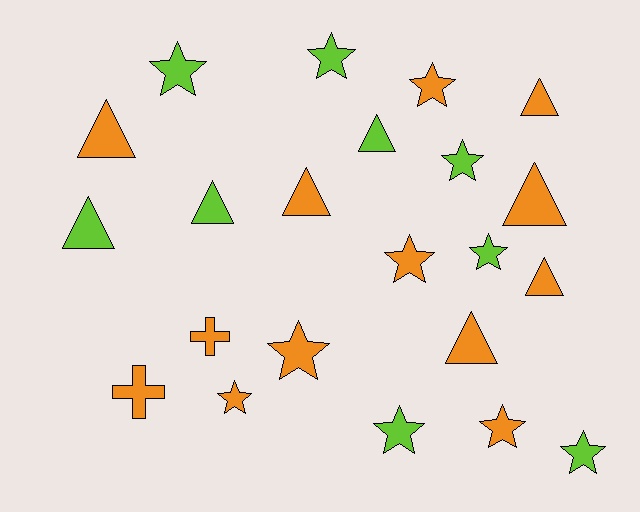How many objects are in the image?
There are 22 objects.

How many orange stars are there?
There are 5 orange stars.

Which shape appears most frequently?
Star, with 11 objects.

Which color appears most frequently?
Orange, with 13 objects.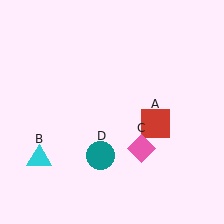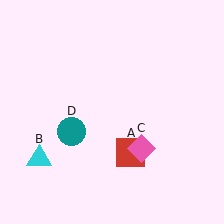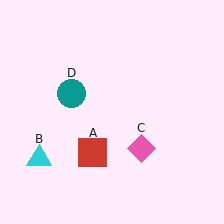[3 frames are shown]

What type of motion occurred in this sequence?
The red square (object A), teal circle (object D) rotated clockwise around the center of the scene.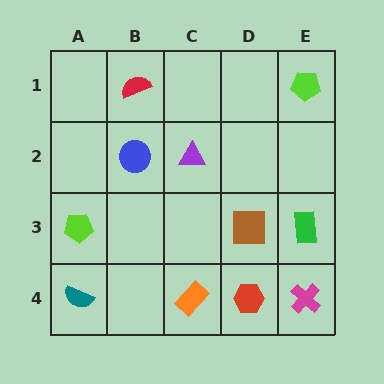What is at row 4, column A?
A teal semicircle.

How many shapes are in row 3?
3 shapes.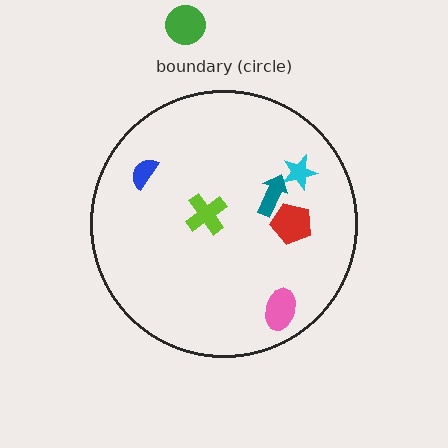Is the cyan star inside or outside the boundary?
Inside.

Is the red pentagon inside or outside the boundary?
Inside.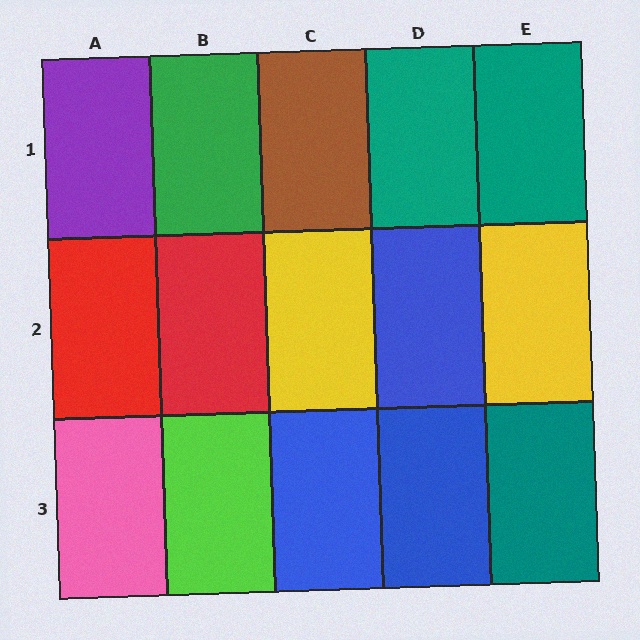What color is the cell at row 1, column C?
Brown.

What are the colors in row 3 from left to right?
Pink, lime, blue, blue, teal.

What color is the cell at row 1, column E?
Teal.